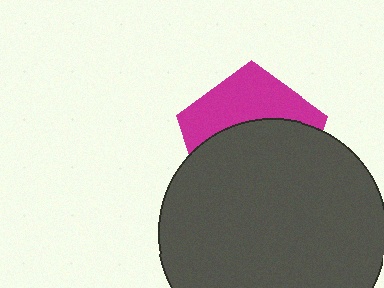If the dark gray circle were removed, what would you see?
You would see the complete magenta pentagon.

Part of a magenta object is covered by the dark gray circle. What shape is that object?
It is a pentagon.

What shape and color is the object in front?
The object in front is a dark gray circle.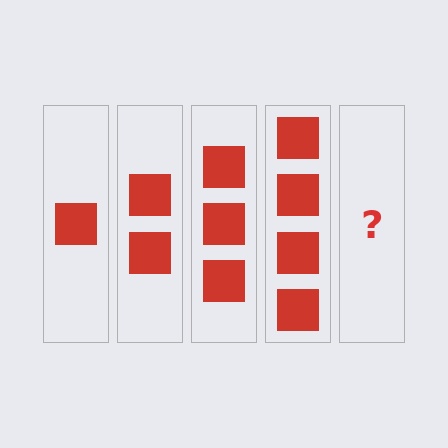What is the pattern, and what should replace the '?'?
The pattern is that each step adds one more square. The '?' should be 5 squares.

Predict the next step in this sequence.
The next step is 5 squares.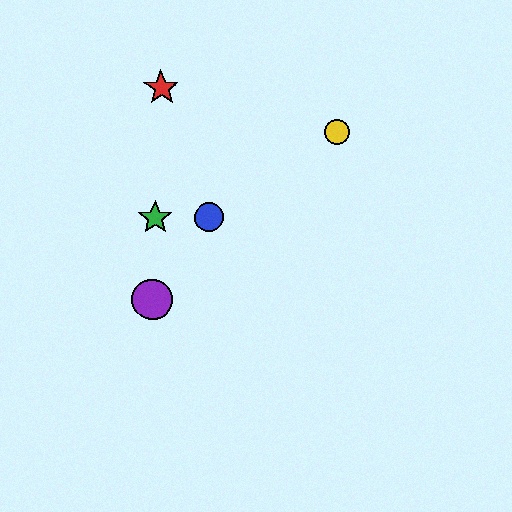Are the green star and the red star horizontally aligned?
No, the green star is at y≈218 and the red star is at y≈87.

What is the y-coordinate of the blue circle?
The blue circle is at y≈218.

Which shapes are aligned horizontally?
The blue circle, the green star are aligned horizontally.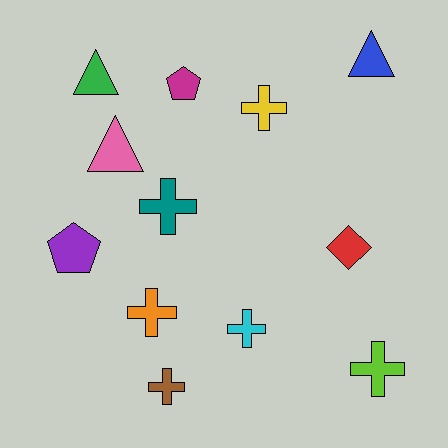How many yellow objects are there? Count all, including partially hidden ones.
There is 1 yellow object.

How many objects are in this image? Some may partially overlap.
There are 12 objects.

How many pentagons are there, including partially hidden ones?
There are 2 pentagons.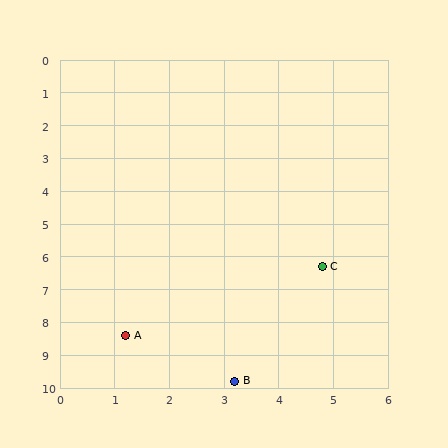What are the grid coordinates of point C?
Point C is at approximately (4.8, 6.3).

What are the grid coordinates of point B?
Point B is at approximately (3.2, 9.8).